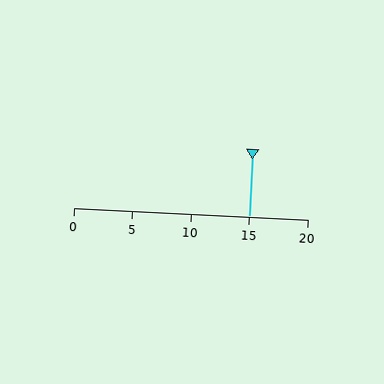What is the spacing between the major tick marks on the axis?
The major ticks are spaced 5 apart.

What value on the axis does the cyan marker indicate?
The marker indicates approximately 15.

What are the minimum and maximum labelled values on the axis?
The axis runs from 0 to 20.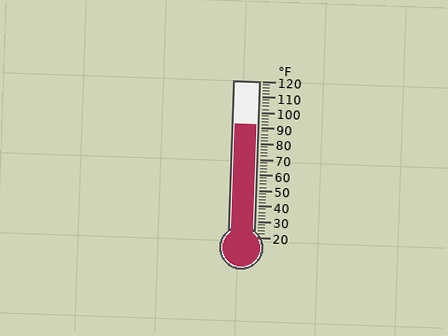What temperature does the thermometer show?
The thermometer shows approximately 92°F.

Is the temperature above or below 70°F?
The temperature is above 70°F.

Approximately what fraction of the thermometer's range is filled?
The thermometer is filled to approximately 70% of its range.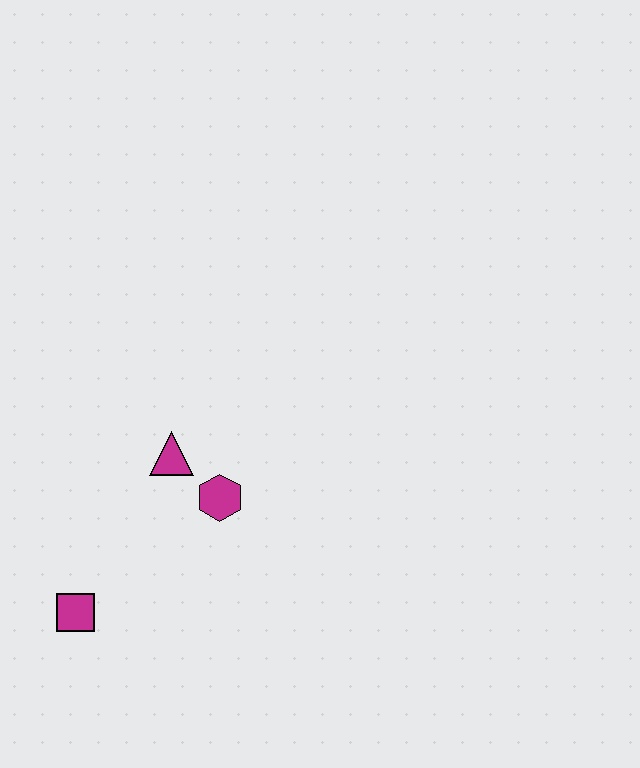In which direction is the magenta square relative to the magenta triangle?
The magenta square is below the magenta triangle.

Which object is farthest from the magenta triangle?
The magenta square is farthest from the magenta triangle.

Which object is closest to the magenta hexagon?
The magenta triangle is closest to the magenta hexagon.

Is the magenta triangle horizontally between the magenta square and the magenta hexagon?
Yes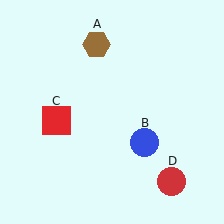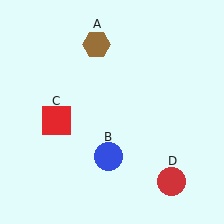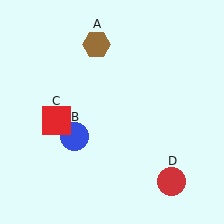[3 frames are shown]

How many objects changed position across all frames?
1 object changed position: blue circle (object B).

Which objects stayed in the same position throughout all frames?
Brown hexagon (object A) and red square (object C) and red circle (object D) remained stationary.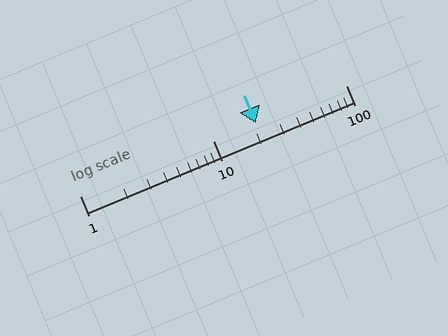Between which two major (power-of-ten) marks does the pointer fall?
The pointer is between 10 and 100.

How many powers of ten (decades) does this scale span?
The scale spans 2 decades, from 1 to 100.